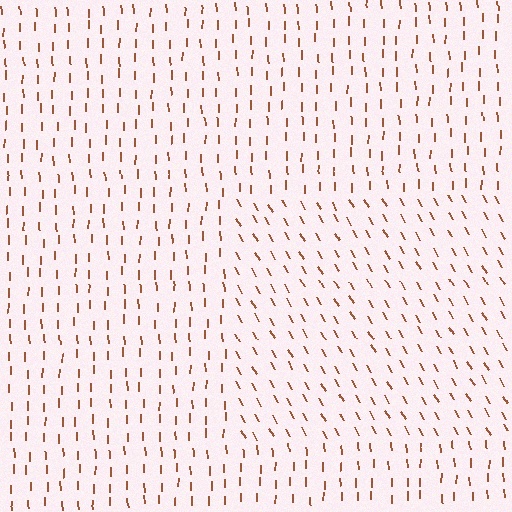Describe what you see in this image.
The image is filled with small brown line segments. A rectangle region in the image has lines oriented differently from the surrounding lines, creating a visible texture boundary.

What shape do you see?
I see a rectangle.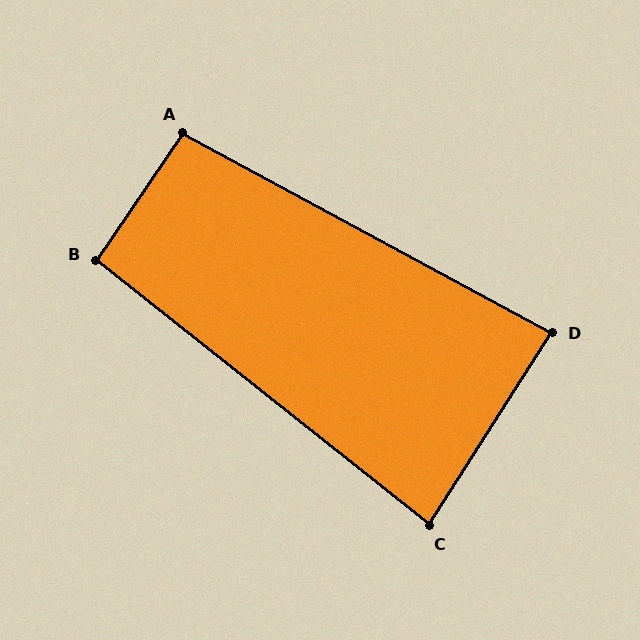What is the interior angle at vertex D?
Approximately 86 degrees (approximately right).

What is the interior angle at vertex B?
Approximately 94 degrees (approximately right).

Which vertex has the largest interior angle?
A, at approximately 96 degrees.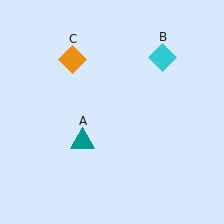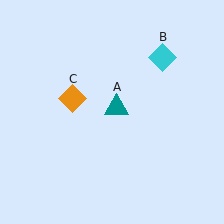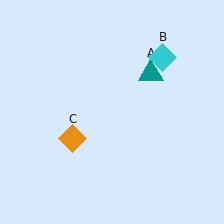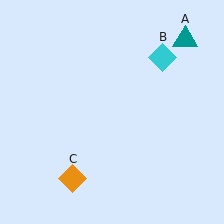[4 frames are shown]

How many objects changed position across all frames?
2 objects changed position: teal triangle (object A), orange diamond (object C).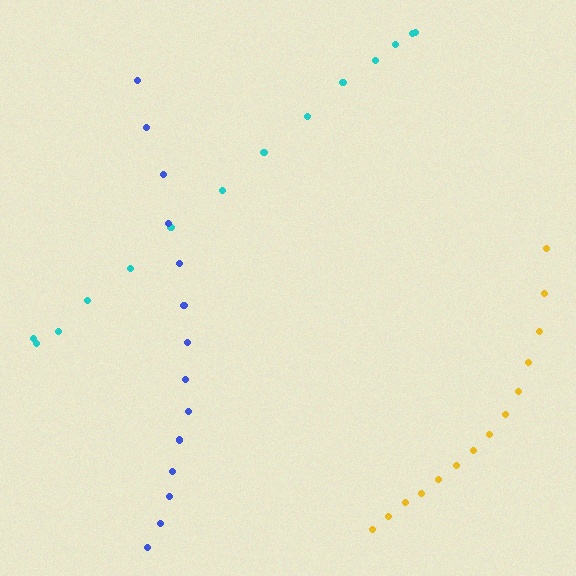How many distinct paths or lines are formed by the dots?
There are 3 distinct paths.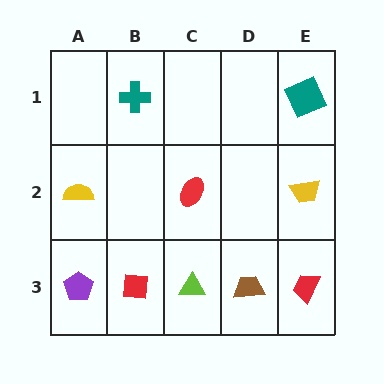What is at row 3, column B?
A red square.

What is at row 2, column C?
A red ellipse.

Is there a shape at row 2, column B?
No, that cell is empty.